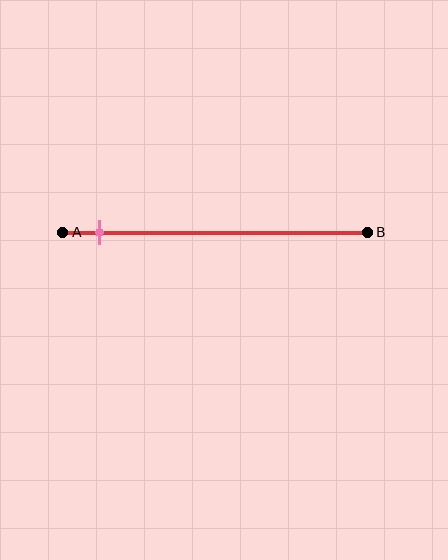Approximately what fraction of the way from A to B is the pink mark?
The pink mark is approximately 10% of the way from A to B.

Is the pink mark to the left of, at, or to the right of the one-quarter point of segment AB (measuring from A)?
The pink mark is to the left of the one-quarter point of segment AB.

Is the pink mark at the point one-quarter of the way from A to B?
No, the mark is at about 10% from A, not at the 25% one-quarter point.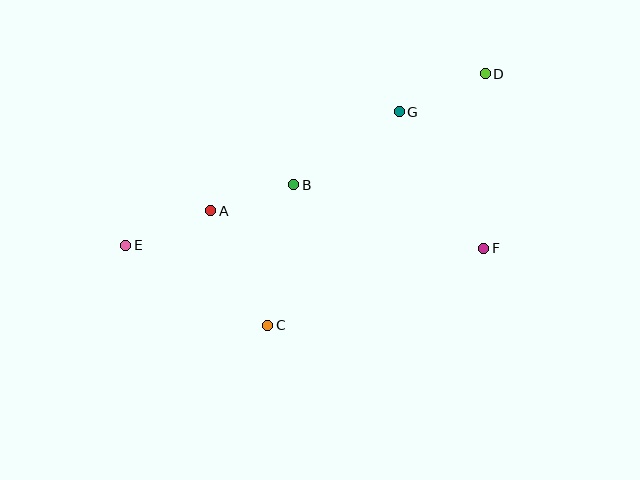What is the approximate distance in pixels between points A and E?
The distance between A and E is approximately 92 pixels.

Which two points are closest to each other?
Points A and B are closest to each other.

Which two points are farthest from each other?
Points D and E are farthest from each other.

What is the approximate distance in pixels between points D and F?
The distance between D and F is approximately 174 pixels.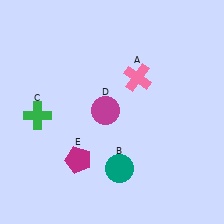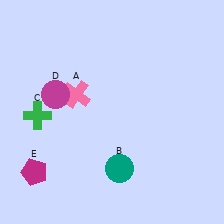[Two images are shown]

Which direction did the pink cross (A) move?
The pink cross (A) moved left.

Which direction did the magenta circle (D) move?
The magenta circle (D) moved left.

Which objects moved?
The objects that moved are: the pink cross (A), the magenta circle (D), the magenta pentagon (E).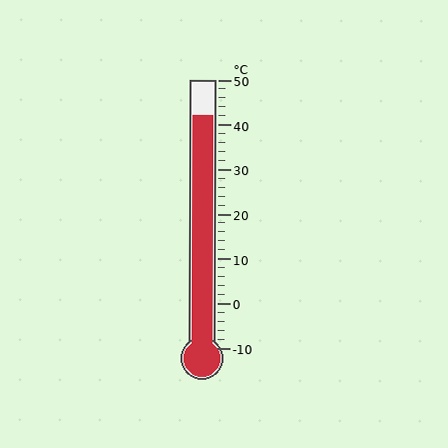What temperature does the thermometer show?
The thermometer shows approximately 42°C.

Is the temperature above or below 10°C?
The temperature is above 10°C.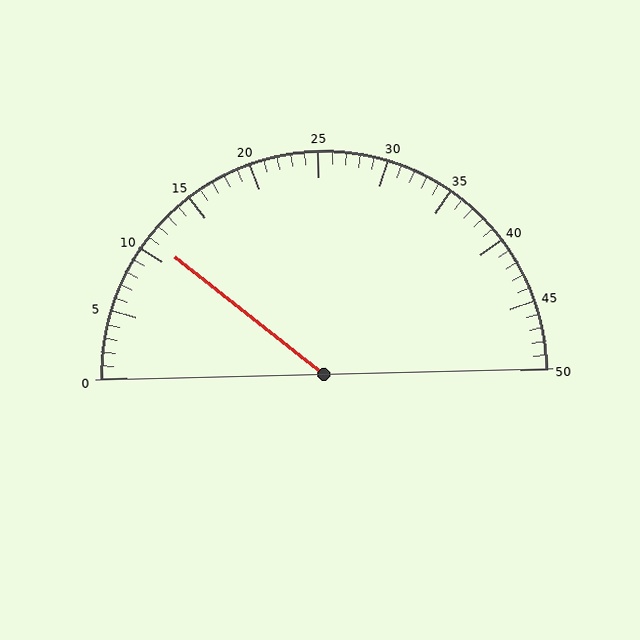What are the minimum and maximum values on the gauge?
The gauge ranges from 0 to 50.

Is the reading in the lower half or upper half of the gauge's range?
The reading is in the lower half of the range (0 to 50).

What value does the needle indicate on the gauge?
The needle indicates approximately 11.